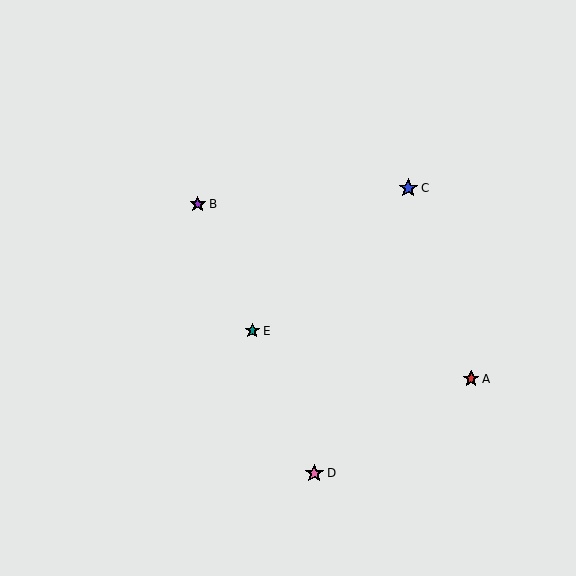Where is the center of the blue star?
The center of the blue star is at (408, 188).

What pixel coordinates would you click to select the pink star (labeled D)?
Click at (314, 473) to select the pink star D.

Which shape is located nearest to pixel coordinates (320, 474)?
The pink star (labeled D) at (314, 473) is nearest to that location.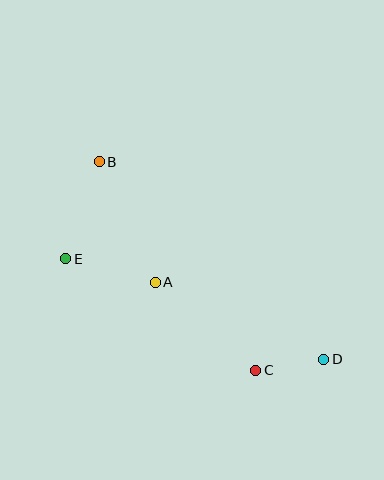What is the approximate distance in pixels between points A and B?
The distance between A and B is approximately 133 pixels.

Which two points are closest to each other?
Points C and D are closest to each other.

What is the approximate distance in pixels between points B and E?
The distance between B and E is approximately 103 pixels.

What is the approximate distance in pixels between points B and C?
The distance between B and C is approximately 261 pixels.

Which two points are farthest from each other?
Points B and D are farthest from each other.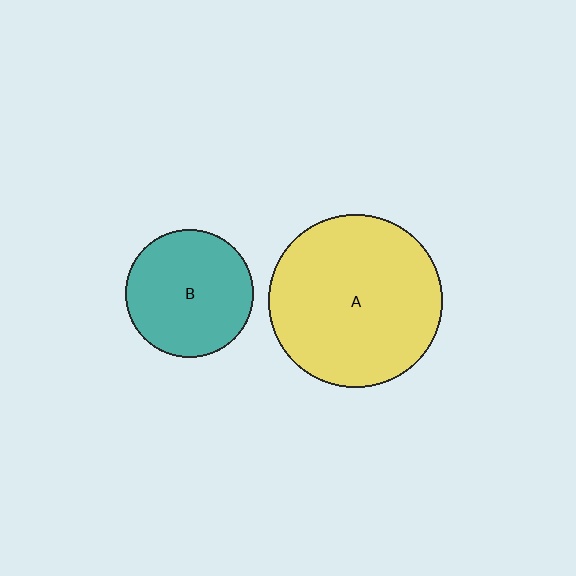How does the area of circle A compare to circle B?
Approximately 1.8 times.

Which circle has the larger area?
Circle A (yellow).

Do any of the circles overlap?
No, none of the circles overlap.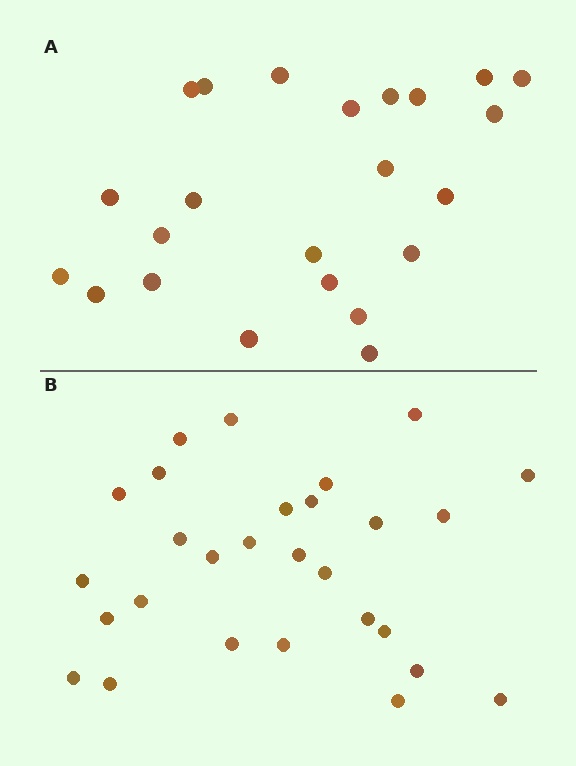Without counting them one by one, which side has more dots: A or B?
Region B (the bottom region) has more dots.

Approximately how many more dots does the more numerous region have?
Region B has about 5 more dots than region A.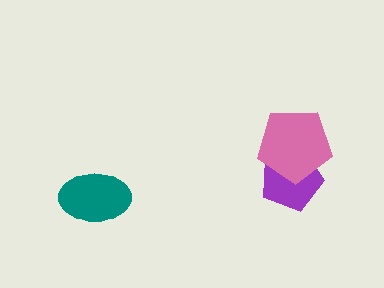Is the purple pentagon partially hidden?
Yes, it is partially covered by another shape.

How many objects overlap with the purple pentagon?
1 object overlaps with the purple pentagon.